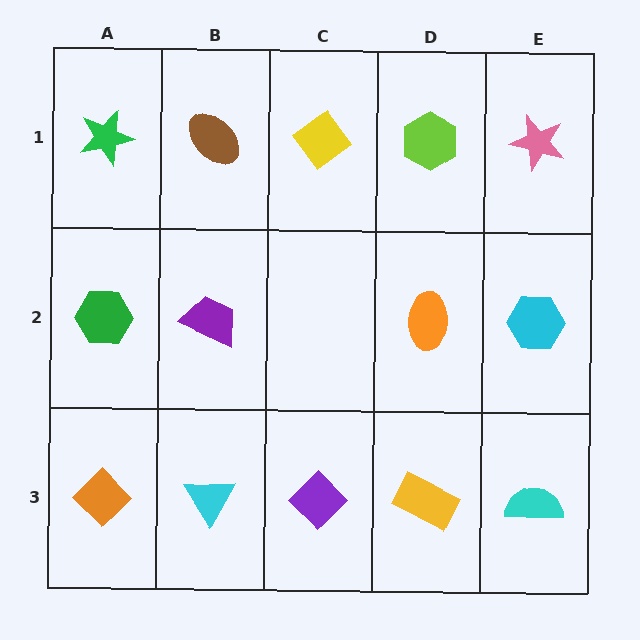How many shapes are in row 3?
5 shapes.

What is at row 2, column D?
An orange ellipse.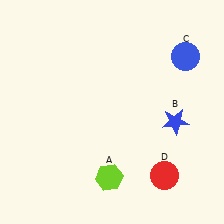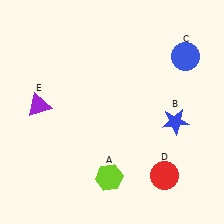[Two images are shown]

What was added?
A purple triangle (E) was added in Image 2.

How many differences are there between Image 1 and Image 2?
There is 1 difference between the two images.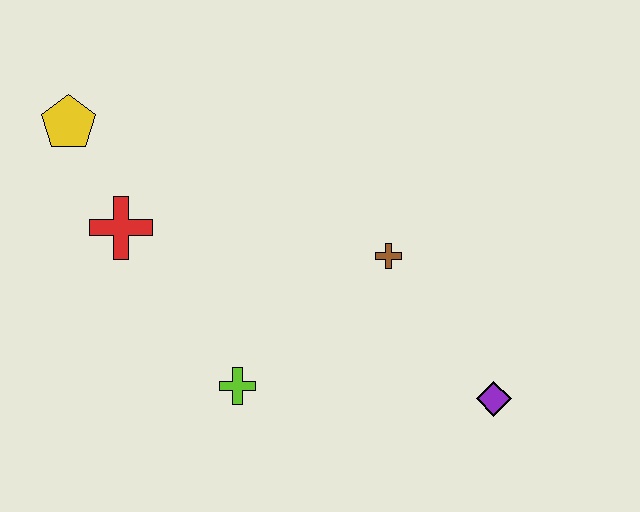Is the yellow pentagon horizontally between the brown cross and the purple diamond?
No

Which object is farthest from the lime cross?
The yellow pentagon is farthest from the lime cross.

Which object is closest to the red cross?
The yellow pentagon is closest to the red cross.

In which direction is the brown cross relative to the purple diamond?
The brown cross is above the purple diamond.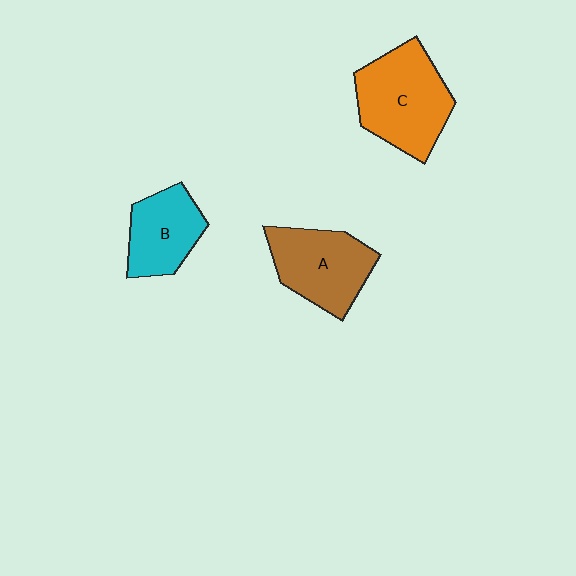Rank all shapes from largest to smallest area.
From largest to smallest: C (orange), A (brown), B (cyan).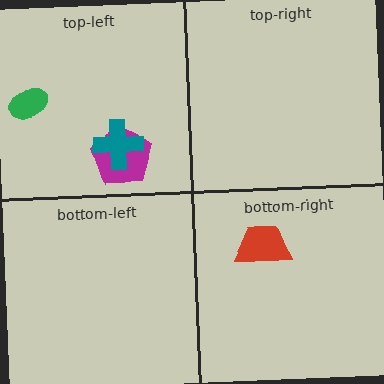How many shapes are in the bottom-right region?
1.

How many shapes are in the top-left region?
3.